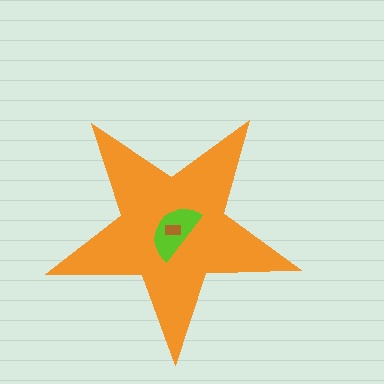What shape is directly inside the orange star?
The lime semicircle.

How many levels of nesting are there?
3.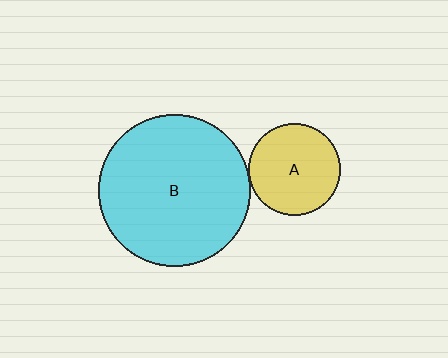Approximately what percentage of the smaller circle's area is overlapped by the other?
Approximately 5%.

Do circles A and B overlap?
Yes.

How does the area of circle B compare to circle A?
Approximately 2.7 times.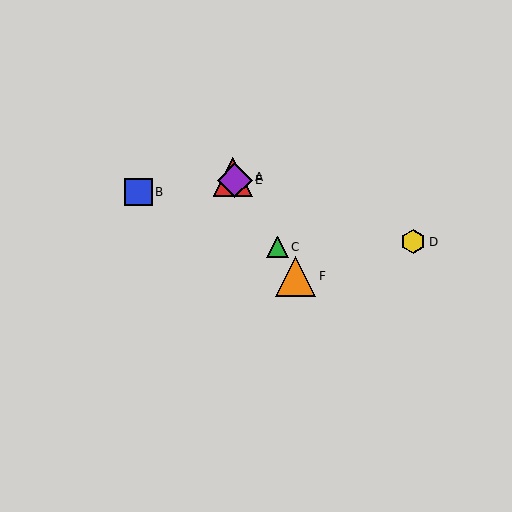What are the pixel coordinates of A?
Object A is at (233, 177).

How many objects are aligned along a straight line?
4 objects (A, C, E, F) are aligned along a straight line.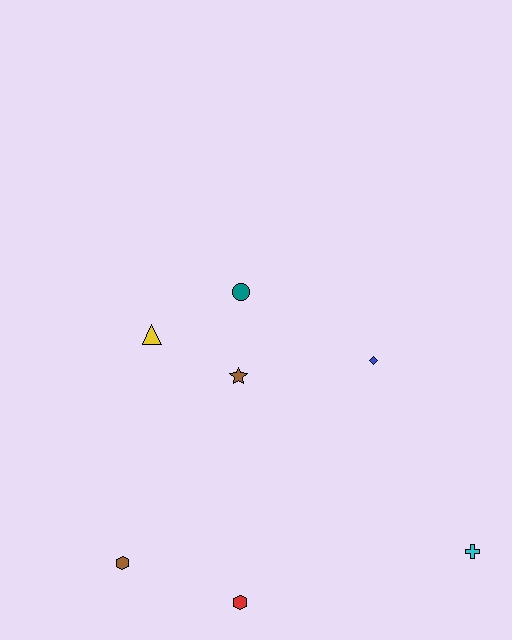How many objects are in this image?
There are 7 objects.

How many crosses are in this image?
There is 1 cross.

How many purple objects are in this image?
There are no purple objects.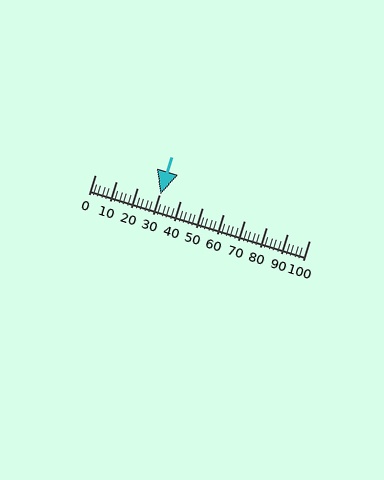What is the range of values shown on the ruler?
The ruler shows values from 0 to 100.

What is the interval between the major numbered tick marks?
The major tick marks are spaced 10 units apart.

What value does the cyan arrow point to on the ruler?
The cyan arrow points to approximately 30.